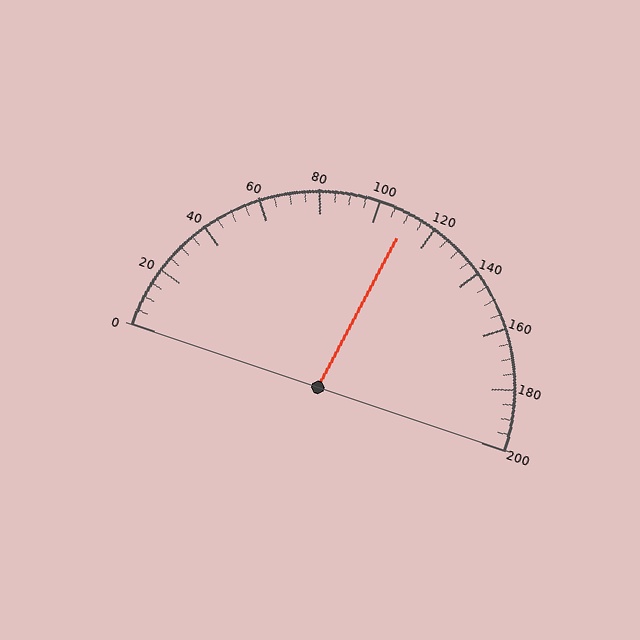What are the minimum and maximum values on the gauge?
The gauge ranges from 0 to 200.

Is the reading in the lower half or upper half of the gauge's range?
The reading is in the upper half of the range (0 to 200).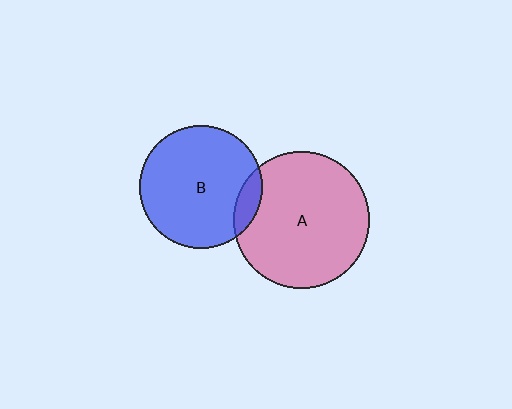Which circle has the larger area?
Circle A (pink).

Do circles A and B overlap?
Yes.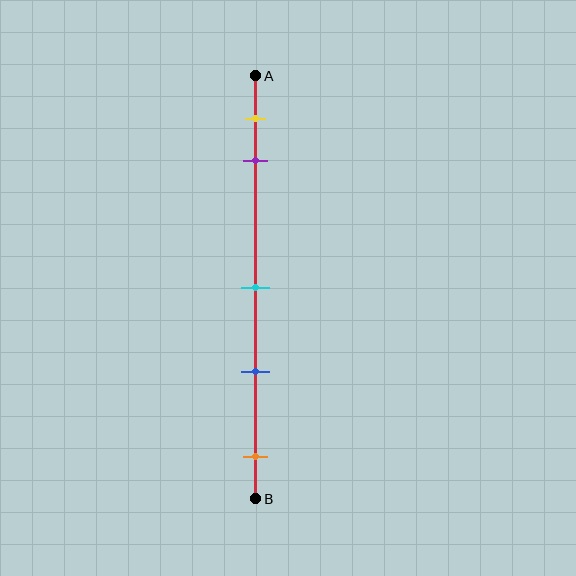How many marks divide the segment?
There are 5 marks dividing the segment.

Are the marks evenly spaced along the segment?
No, the marks are not evenly spaced.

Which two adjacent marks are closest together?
The yellow and purple marks are the closest adjacent pair.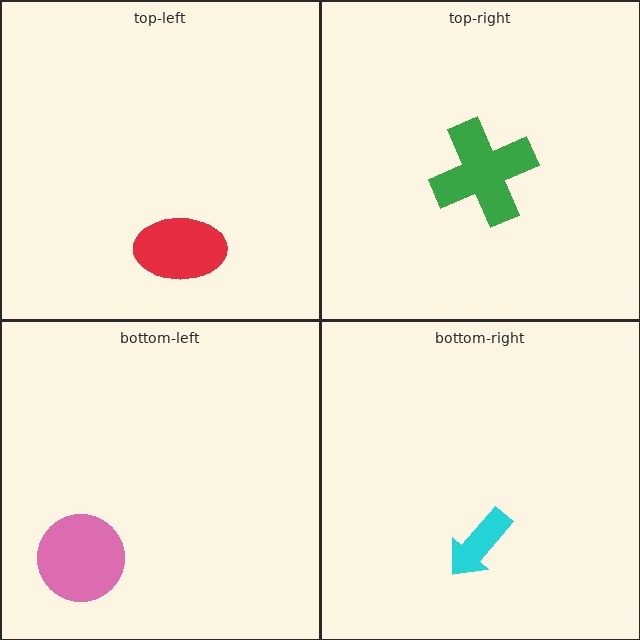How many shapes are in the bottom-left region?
1.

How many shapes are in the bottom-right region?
1.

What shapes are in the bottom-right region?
The cyan arrow.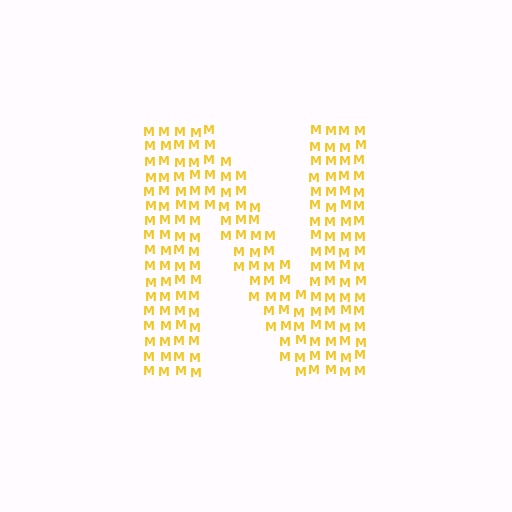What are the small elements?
The small elements are letter M's.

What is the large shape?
The large shape is the letter N.